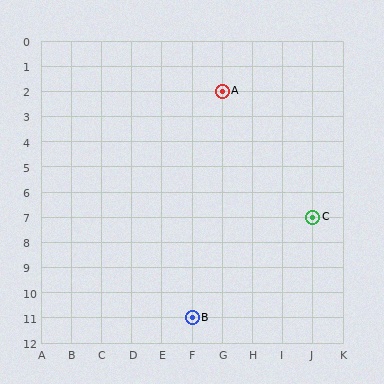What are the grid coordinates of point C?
Point C is at grid coordinates (J, 7).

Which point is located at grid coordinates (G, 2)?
Point A is at (G, 2).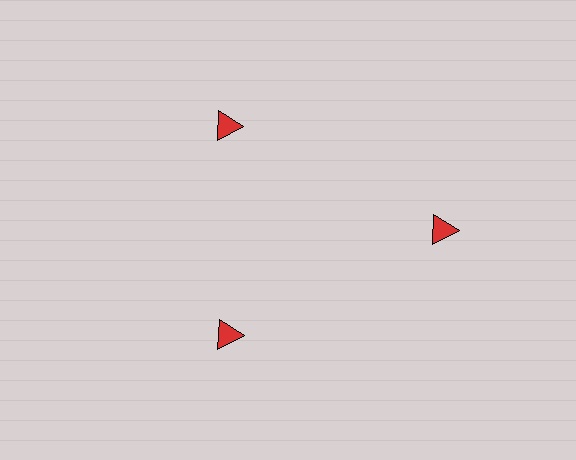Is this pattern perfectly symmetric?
No. The 3 red triangles are arranged in a ring, but one element near the 3 o'clock position is pushed outward from the center, breaking the 3-fold rotational symmetry.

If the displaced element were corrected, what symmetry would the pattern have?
It would have 3-fold rotational symmetry — the pattern would map onto itself every 120 degrees.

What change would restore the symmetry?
The symmetry would be restored by moving it inward, back onto the ring so that all 3 triangles sit at equal angles and equal distance from the center.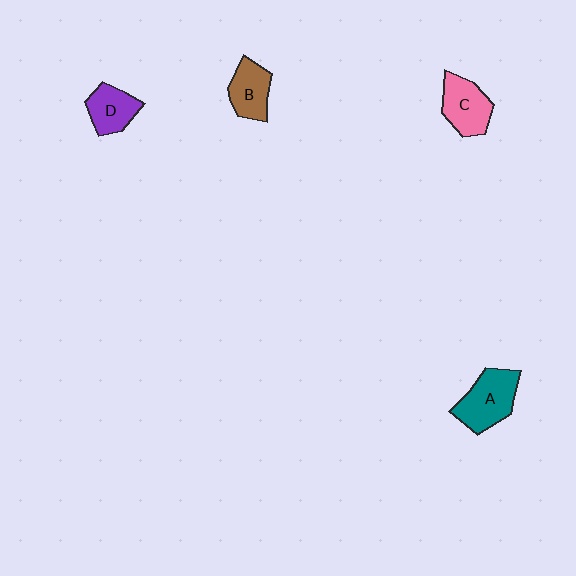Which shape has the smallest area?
Shape D (purple).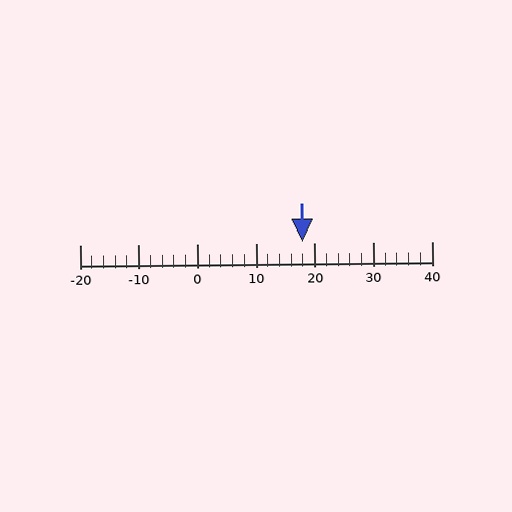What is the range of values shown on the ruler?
The ruler shows values from -20 to 40.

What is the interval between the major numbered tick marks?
The major tick marks are spaced 10 units apart.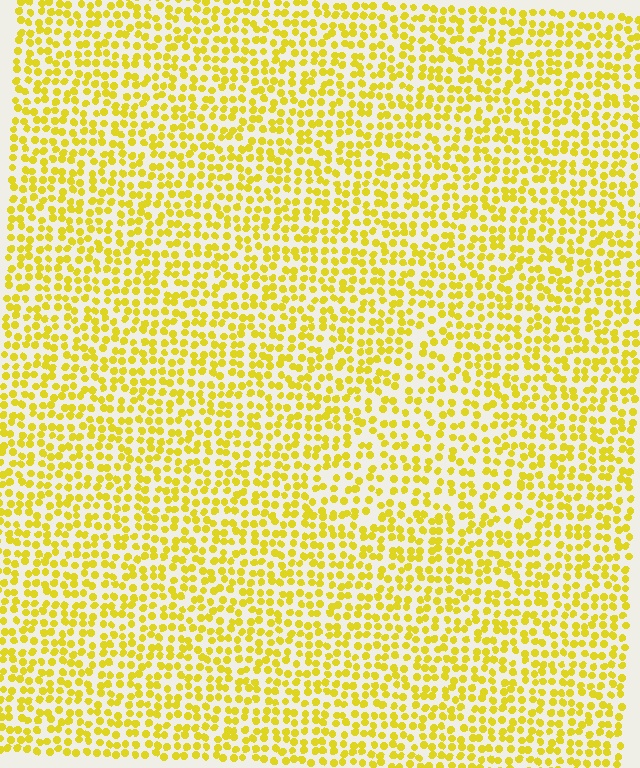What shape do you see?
I see a triangle.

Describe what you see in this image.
The image contains small yellow elements arranged at two different densities. A triangle-shaped region is visible where the elements are less densely packed than the surrounding area.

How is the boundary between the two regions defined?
The boundary is defined by a change in element density (approximately 1.4x ratio). All elements are the same color, size, and shape.